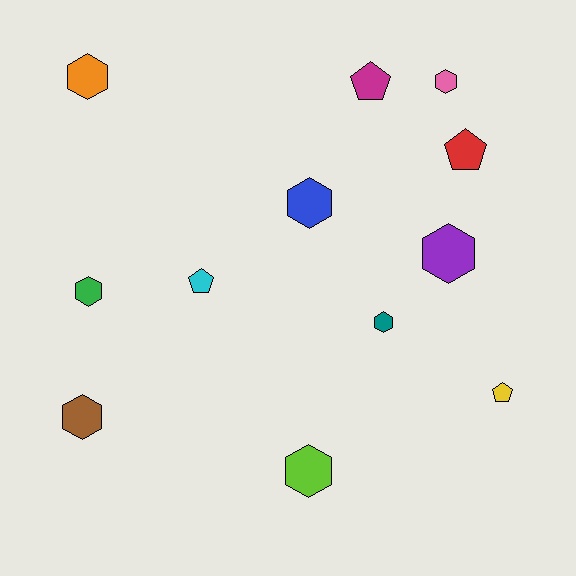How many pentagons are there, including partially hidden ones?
There are 4 pentagons.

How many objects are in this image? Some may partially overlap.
There are 12 objects.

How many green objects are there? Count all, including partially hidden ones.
There is 1 green object.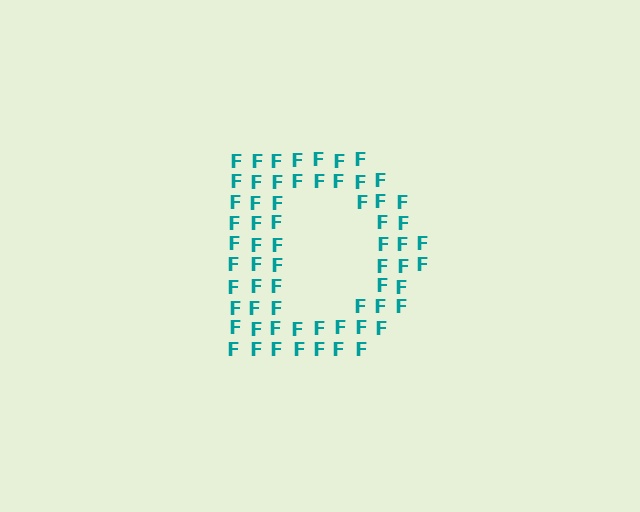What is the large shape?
The large shape is the letter D.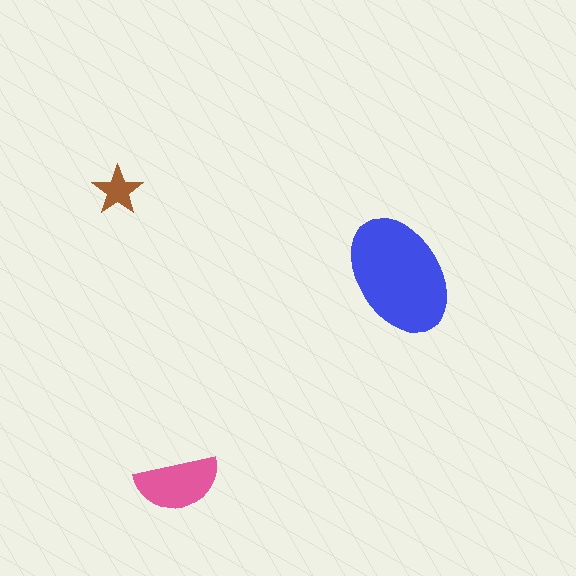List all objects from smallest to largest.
The brown star, the pink semicircle, the blue ellipse.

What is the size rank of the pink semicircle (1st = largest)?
2nd.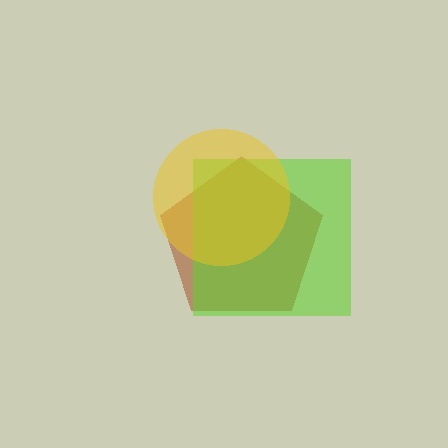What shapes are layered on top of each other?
The layered shapes are: a brown pentagon, a lime square, a yellow circle.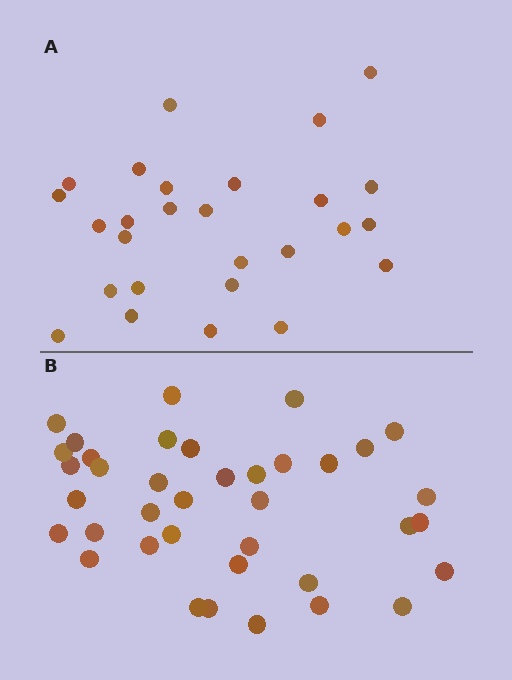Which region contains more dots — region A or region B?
Region B (the bottom region) has more dots.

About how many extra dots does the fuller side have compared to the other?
Region B has roughly 12 or so more dots than region A.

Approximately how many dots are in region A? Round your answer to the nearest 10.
About 30 dots. (The exact count is 27, which rounds to 30.)